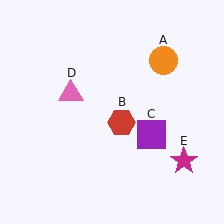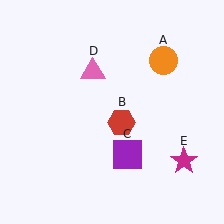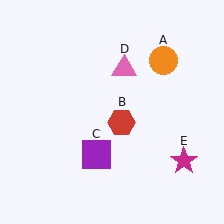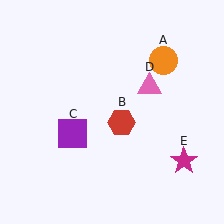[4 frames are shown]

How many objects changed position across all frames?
2 objects changed position: purple square (object C), pink triangle (object D).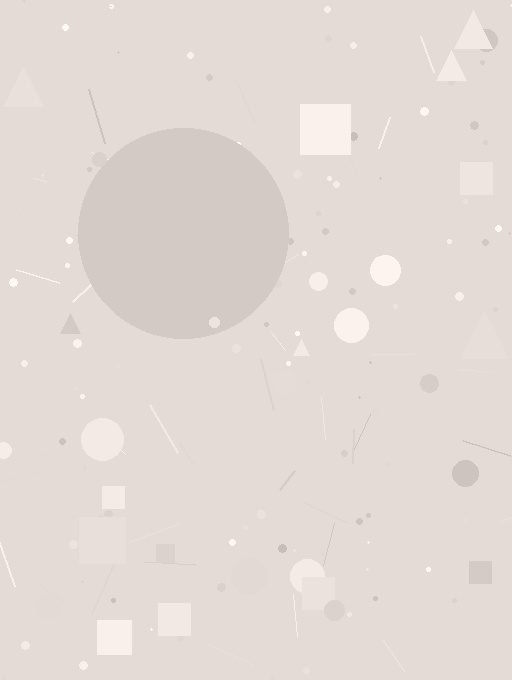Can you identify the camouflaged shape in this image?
The camouflaged shape is a circle.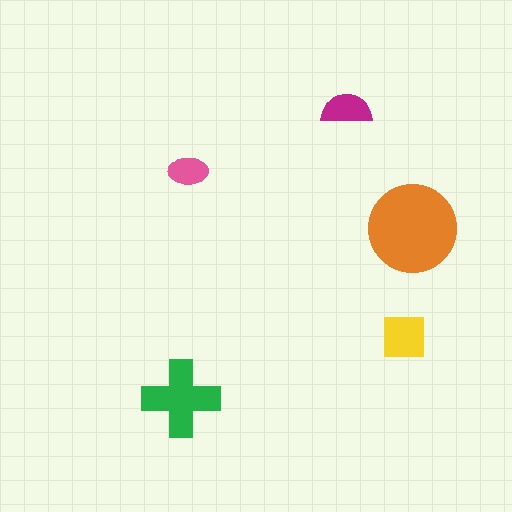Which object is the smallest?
The pink ellipse.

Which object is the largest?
The orange circle.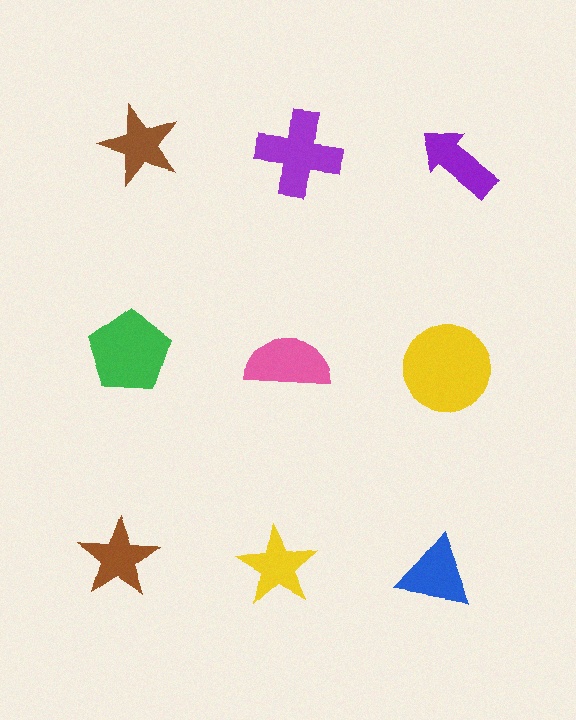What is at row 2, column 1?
A green pentagon.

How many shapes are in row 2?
3 shapes.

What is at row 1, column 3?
A purple arrow.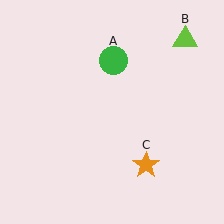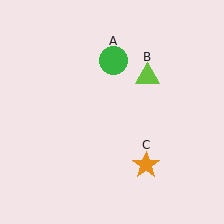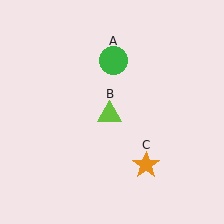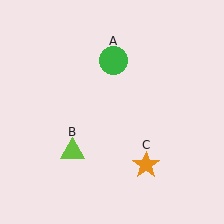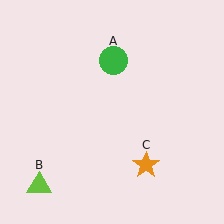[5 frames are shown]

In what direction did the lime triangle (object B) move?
The lime triangle (object B) moved down and to the left.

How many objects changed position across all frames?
1 object changed position: lime triangle (object B).